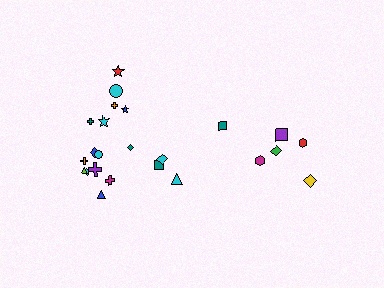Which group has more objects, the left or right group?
The left group.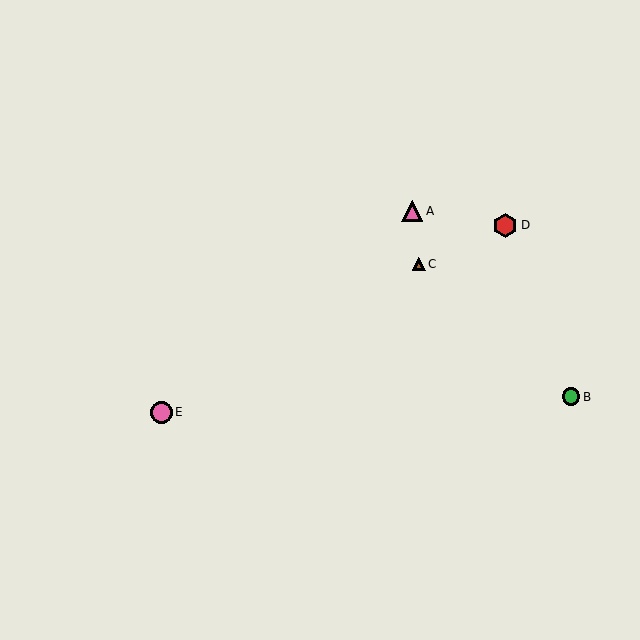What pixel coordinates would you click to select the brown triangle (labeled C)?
Click at (419, 264) to select the brown triangle C.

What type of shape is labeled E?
Shape E is a pink circle.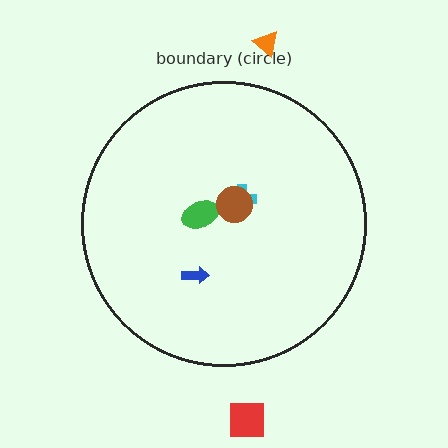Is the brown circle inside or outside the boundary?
Inside.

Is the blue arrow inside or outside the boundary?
Inside.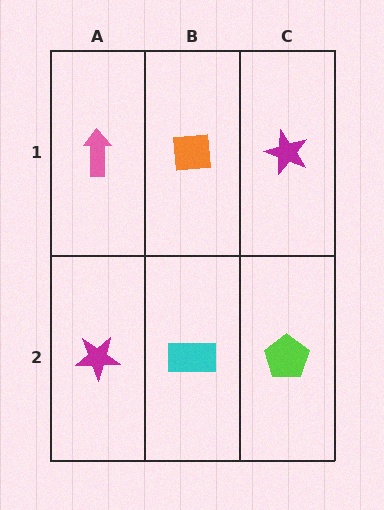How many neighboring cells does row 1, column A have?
2.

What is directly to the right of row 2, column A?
A cyan rectangle.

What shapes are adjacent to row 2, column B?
An orange square (row 1, column B), a magenta star (row 2, column A), a lime pentagon (row 2, column C).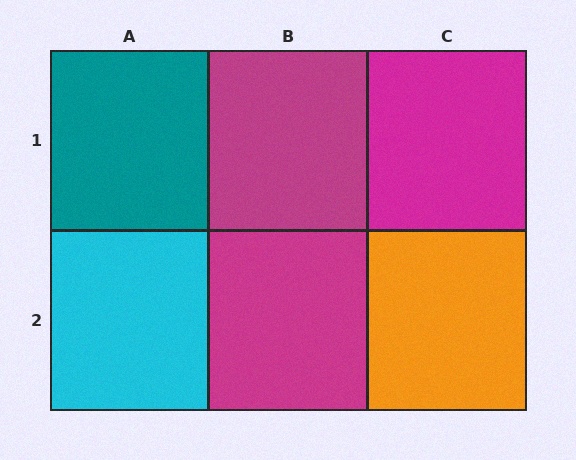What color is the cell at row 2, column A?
Cyan.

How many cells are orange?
1 cell is orange.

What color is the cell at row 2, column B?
Magenta.